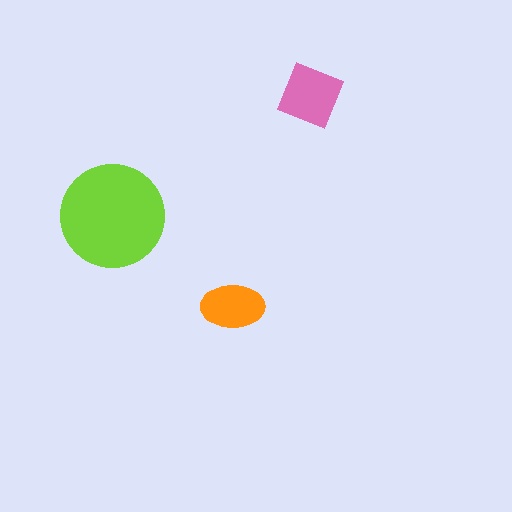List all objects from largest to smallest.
The lime circle, the pink diamond, the orange ellipse.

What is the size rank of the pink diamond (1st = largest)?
2nd.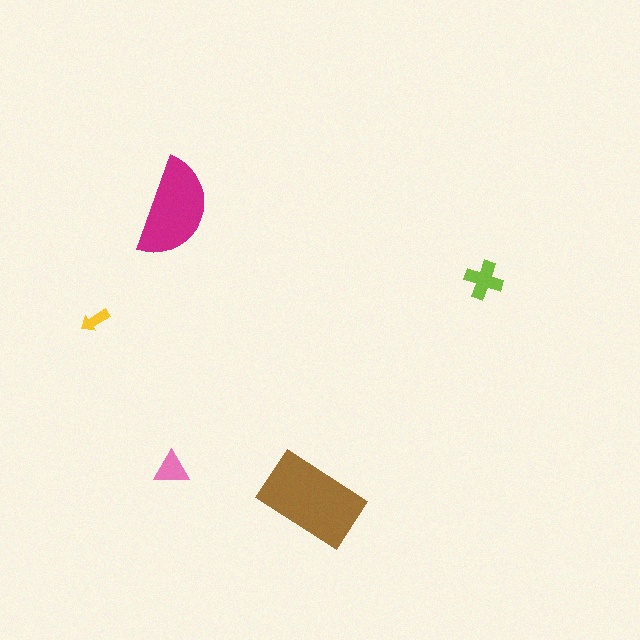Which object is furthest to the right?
The lime cross is rightmost.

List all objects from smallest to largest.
The yellow arrow, the pink triangle, the lime cross, the magenta semicircle, the brown rectangle.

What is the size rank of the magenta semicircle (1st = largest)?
2nd.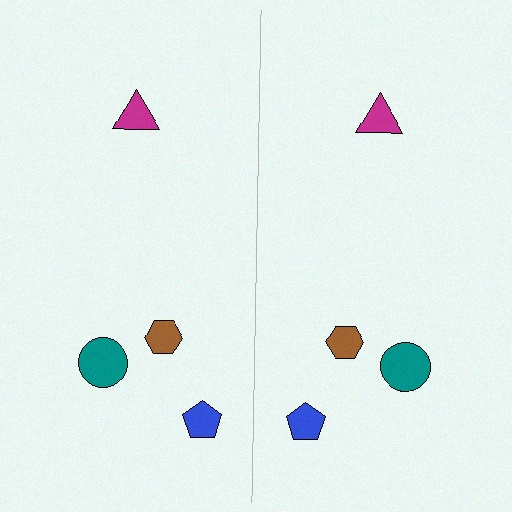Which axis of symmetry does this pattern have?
The pattern has a vertical axis of symmetry running through the center of the image.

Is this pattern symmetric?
Yes, this pattern has bilateral (reflection) symmetry.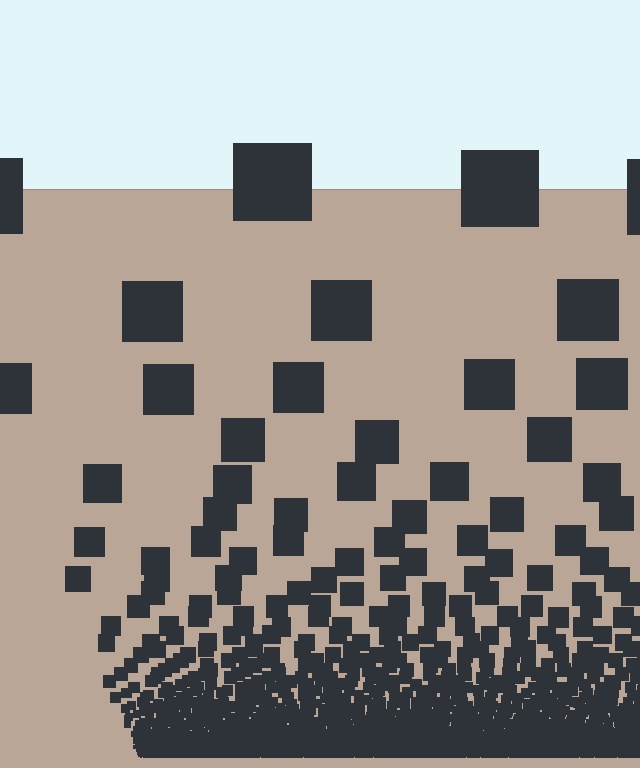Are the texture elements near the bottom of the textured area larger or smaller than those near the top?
Smaller. The gradient is inverted — elements near the bottom are smaller and denser.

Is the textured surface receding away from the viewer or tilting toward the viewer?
The surface appears to tilt toward the viewer. Texture elements get larger and sparser toward the top.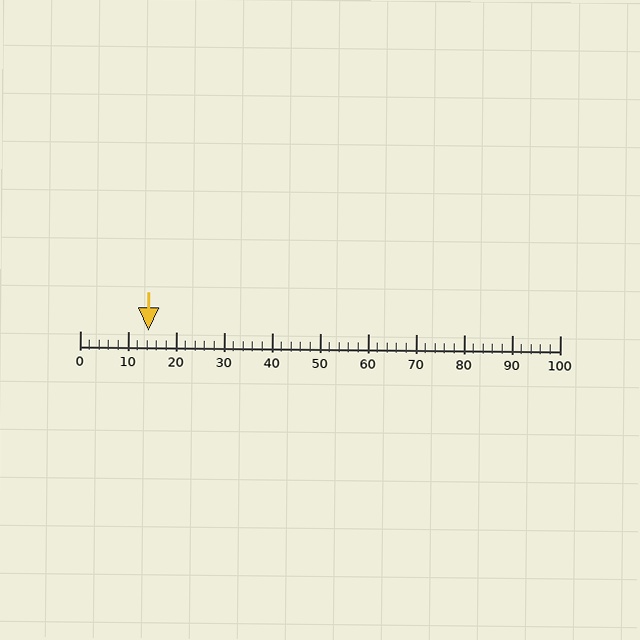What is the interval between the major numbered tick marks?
The major tick marks are spaced 10 units apart.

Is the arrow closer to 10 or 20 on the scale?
The arrow is closer to 10.